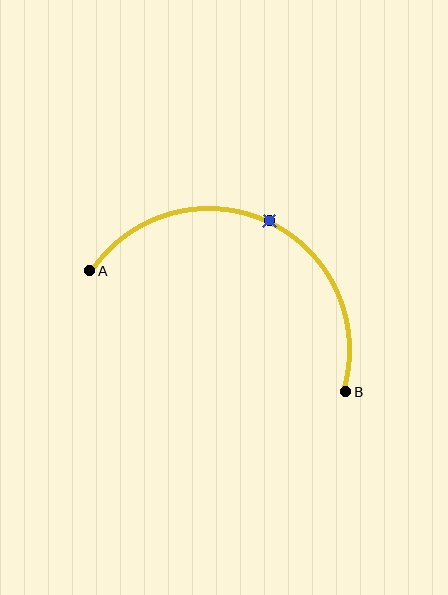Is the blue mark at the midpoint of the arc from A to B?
Yes. The blue mark lies on the arc at equal arc-length from both A and B — it is the arc midpoint.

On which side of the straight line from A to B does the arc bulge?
The arc bulges above the straight line connecting A and B.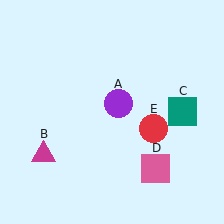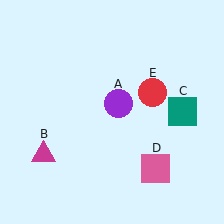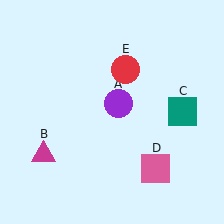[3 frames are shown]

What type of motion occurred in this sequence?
The red circle (object E) rotated counterclockwise around the center of the scene.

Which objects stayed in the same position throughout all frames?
Purple circle (object A) and magenta triangle (object B) and teal square (object C) and pink square (object D) remained stationary.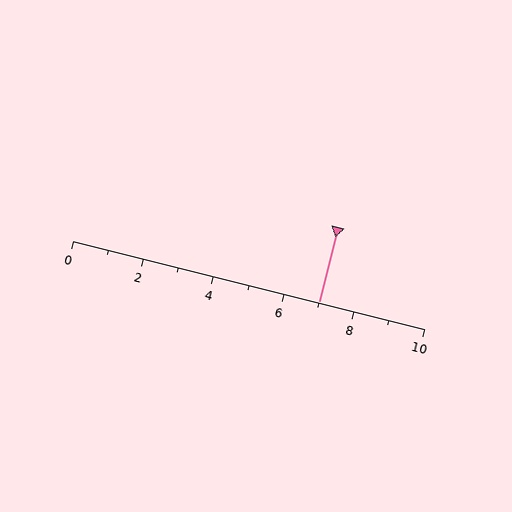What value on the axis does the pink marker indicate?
The marker indicates approximately 7.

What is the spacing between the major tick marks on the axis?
The major ticks are spaced 2 apart.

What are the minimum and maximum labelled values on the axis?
The axis runs from 0 to 10.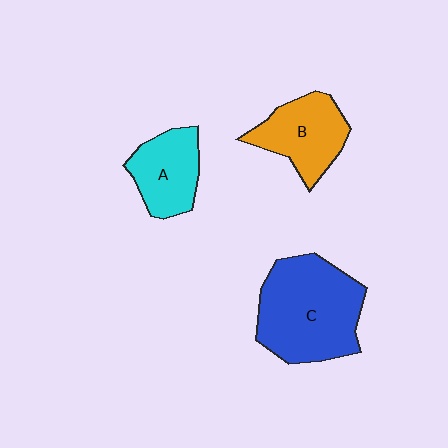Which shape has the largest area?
Shape C (blue).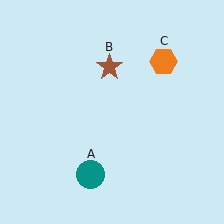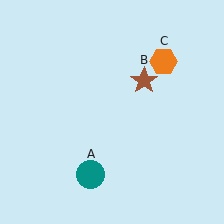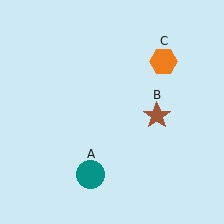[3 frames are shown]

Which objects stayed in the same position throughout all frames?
Teal circle (object A) and orange hexagon (object C) remained stationary.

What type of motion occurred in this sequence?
The brown star (object B) rotated clockwise around the center of the scene.